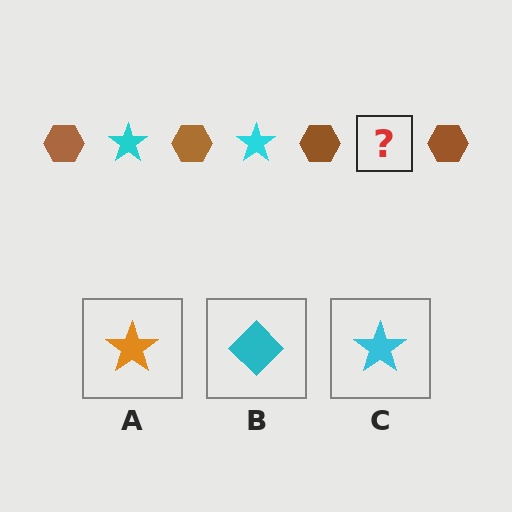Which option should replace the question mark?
Option C.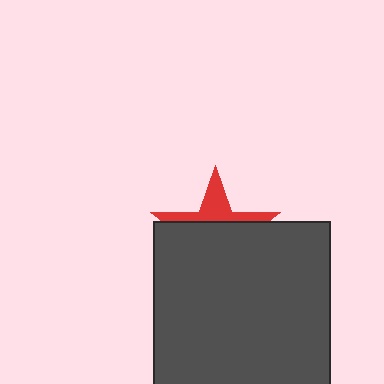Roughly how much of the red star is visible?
A small part of it is visible (roughly 35%).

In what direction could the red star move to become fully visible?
The red star could move up. That would shift it out from behind the dark gray square entirely.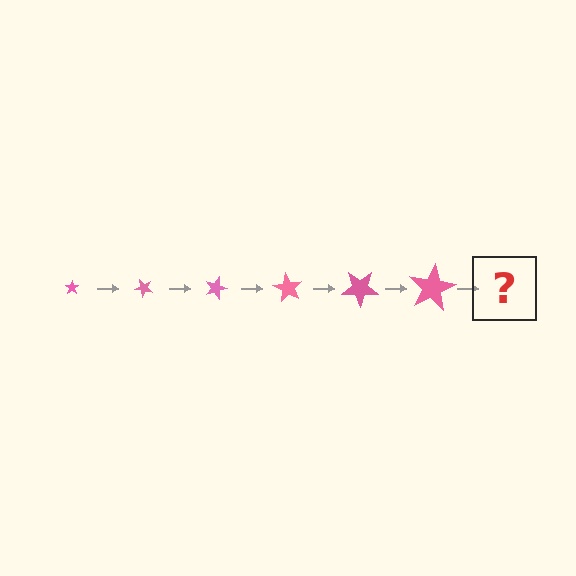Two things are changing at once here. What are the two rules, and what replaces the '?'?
The two rules are that the star grows larger each step and it rotates 45 degrees each step. The '?' should be a star, larger than the previous one and rotated 270 degrees from the start.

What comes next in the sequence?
The next element should be a star, larger than the previous one and rotated 270 degrees from the start.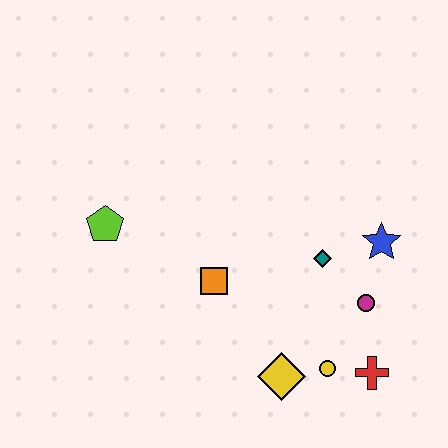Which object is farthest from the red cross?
The lime pentagon is farthest from the red cross.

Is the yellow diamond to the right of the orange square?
Yes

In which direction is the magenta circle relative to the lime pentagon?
The magenta circle is to the right of the lime pentagon.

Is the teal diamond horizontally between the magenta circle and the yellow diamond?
Yes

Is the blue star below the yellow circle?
No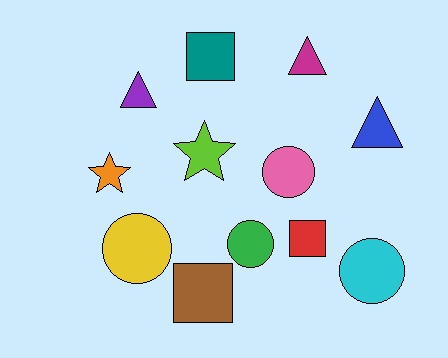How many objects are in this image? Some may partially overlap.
There are 12 objects.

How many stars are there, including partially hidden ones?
There are 2 stars.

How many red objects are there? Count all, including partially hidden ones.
There is 1 red object.